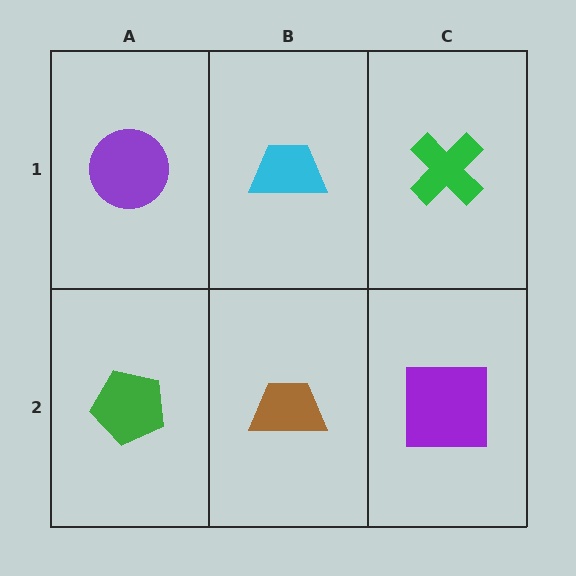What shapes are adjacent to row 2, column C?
A green cross (row 1, column C), a brown trapezoid (row 2, column B).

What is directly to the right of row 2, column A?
A brown trapezoid.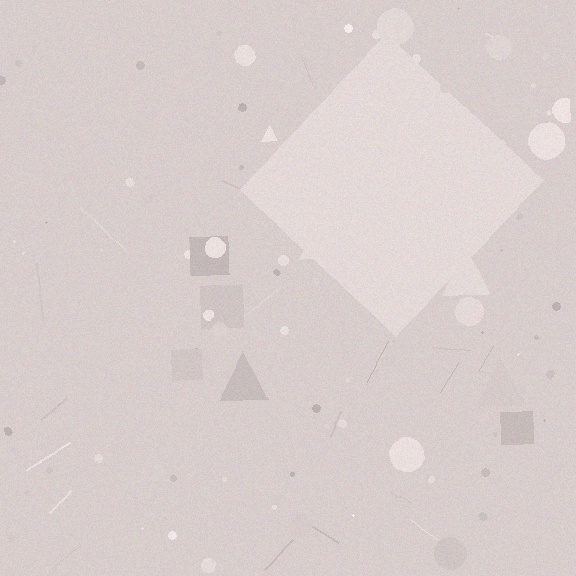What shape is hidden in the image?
A diamond is hidden in the image.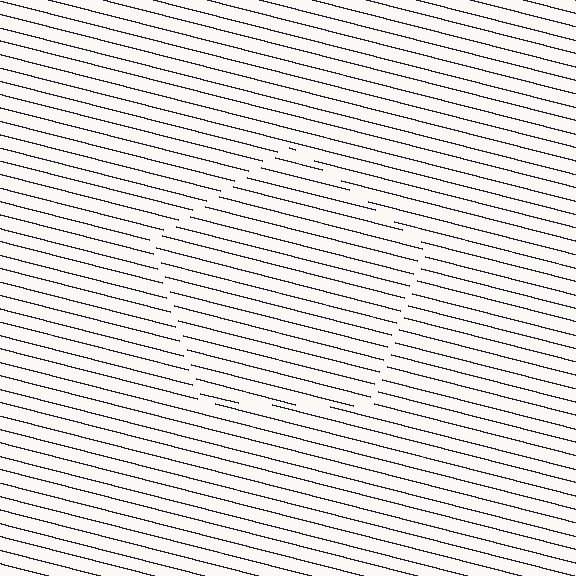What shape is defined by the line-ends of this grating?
An illusory pentagon. The interior of the shape contains the same grating, shifted by half a period — the contour is defined by the phase discontinuity where line-ends from the inner and outer gratings abut.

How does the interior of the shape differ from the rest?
The interior of the shape contains the same grating, shifted by half a period — the contour is defined by the phase discontinuity where line-ends from the inner and outer gratings abut.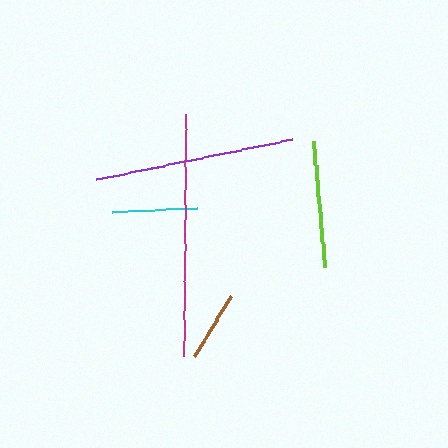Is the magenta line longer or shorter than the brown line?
The magenta line is longer than the brown line.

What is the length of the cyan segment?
The cyan segment is approximately 84 pixels long.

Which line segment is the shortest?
The brown line is the shortest at approximately 70 pixels.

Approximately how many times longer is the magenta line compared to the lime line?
The magenta line is approximately 1.9 times the length of the lime line.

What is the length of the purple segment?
The purple segment is approximately 200 pixels long.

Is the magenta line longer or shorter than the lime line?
The magenta line is longer than the lime line.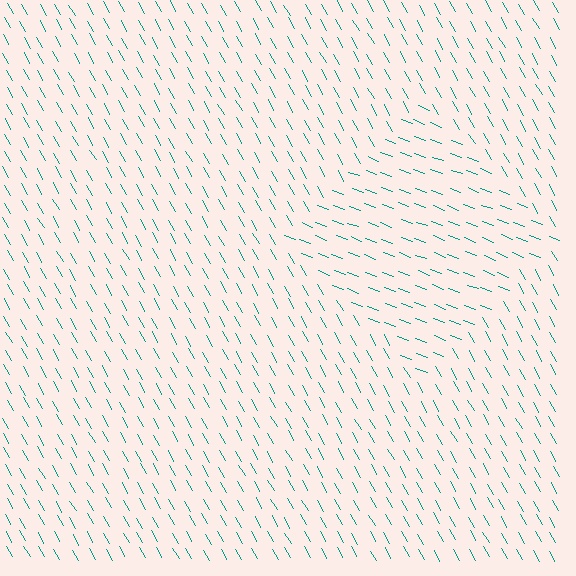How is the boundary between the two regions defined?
The boundary is defined purely by a change in line orientation (approximately 39 degrees difference). All lines are the same color and thickness.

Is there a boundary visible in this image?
Yes, there is a texture boundary formed by a change in line orientation.